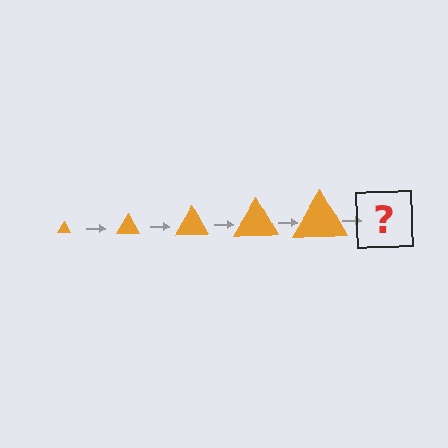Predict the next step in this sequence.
The next step is an orange triangle, larger than the previous one.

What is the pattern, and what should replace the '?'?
The pattern is that the triangle gets progressively larger each step. The '?' should be an orange triangle, larger than the previous one.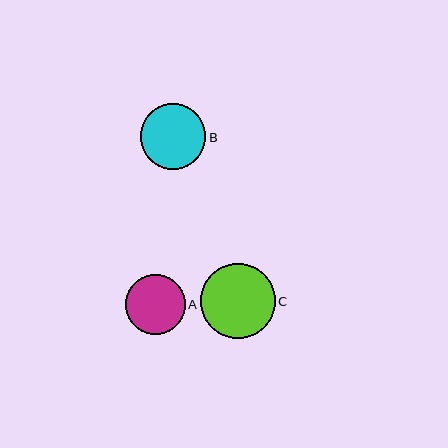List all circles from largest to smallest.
From largest to smallest: C, B, A.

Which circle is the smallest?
Circle A is the smallest with a size of approximately 60 pixels.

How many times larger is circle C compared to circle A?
Circle C is approximately 1.3 times the size of circle A.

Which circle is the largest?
Circle C is the largest with a size of approximately 75 pixels.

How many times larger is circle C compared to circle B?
Circle C is approximately 1.1 times the size of circle B.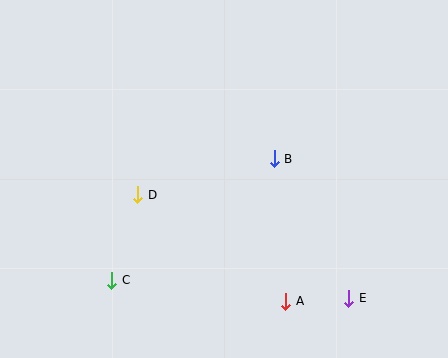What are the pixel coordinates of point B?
Point B is at (274, 159).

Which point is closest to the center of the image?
Point B at (274, 159) is closest to the center.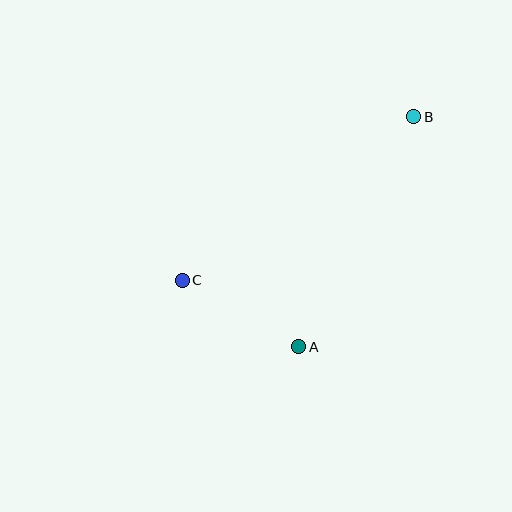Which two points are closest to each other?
Points A and C are closest to each other.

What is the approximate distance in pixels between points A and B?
The distance between A and B is approximately 257 pixels.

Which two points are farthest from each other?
Points B and C are farthest from each other.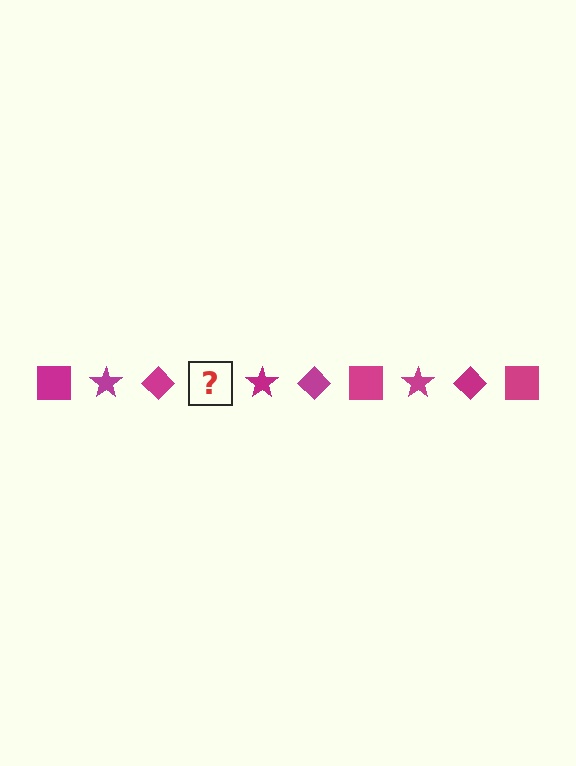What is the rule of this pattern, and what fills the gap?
The rule is that the pattern cycles through square, star, diamond shapes in magenta. The gap should be filled with a magenta square.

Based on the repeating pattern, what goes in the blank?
The blank should be a magenta square.